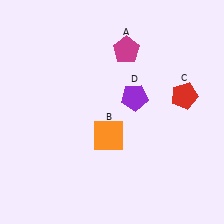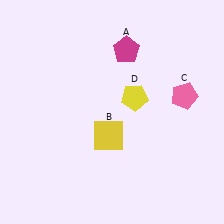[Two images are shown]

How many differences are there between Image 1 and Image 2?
There are 3 differences between the two images.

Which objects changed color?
B changed from orange to yellow. C changed from red to pink. D changed from purple to yellow.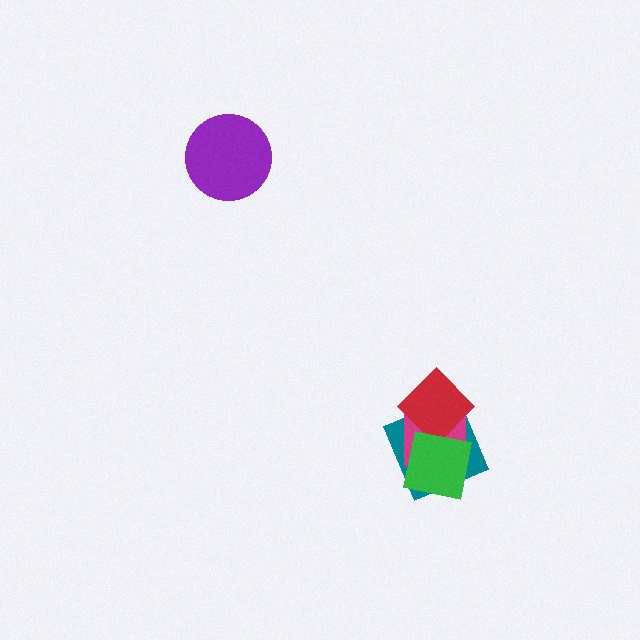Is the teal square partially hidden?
Yes, it is partially covered by another shape.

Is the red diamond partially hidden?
Yes, it is partially covered by another shape.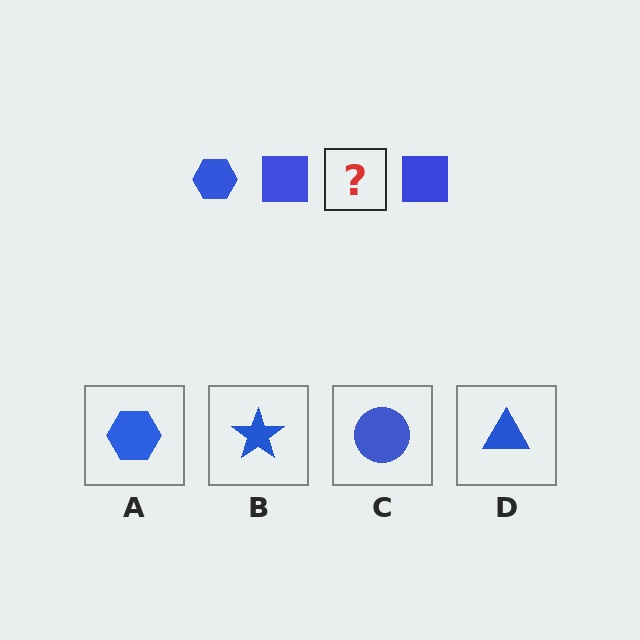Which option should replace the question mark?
Option A.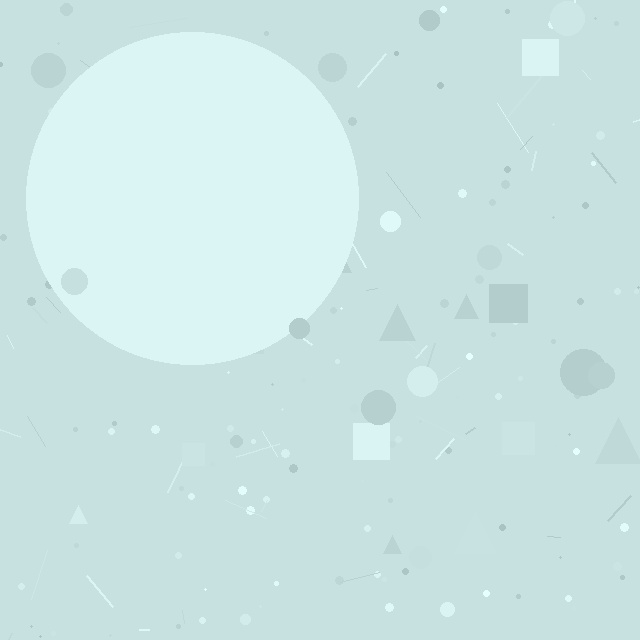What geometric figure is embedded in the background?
A circle is embedded in the background.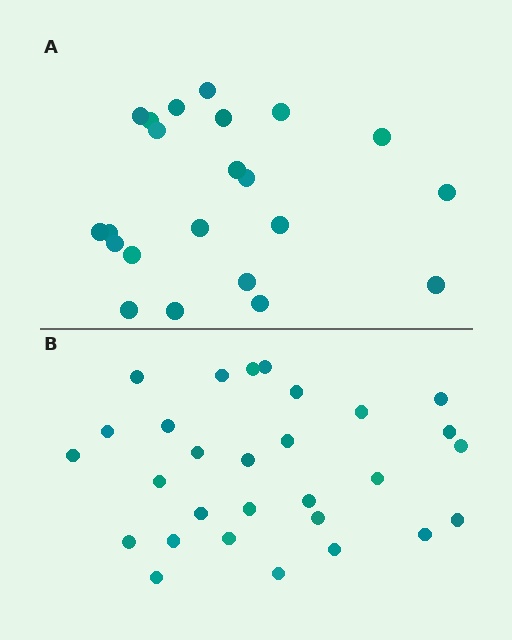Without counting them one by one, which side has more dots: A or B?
Region B (the bottom region) has more dots.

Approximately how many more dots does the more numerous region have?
Region B has roughly 8 or so more dots than region A.